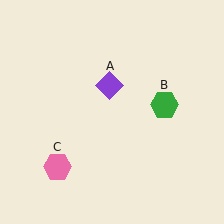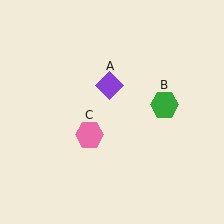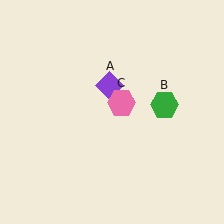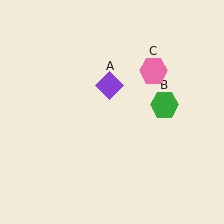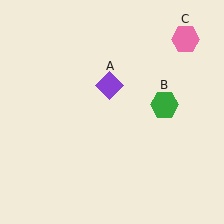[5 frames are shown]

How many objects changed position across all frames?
1 object changed position: pink hexagon (object C).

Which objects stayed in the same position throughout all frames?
Purple diamond (object A) and green hexagon (object B) remained stationary.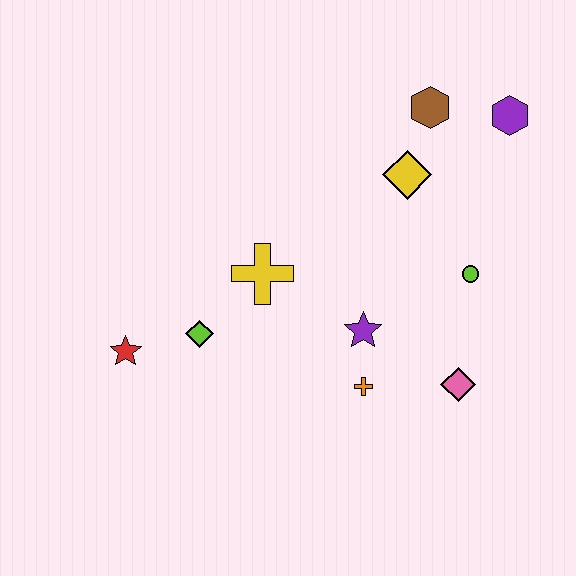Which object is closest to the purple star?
The orange cross is closest to the purple star.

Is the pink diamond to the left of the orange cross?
No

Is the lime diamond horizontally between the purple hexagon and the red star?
Yes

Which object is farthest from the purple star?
The purple hexagon is farthest from the purple star.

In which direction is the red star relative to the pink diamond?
The red star is to the left of the pink diamond.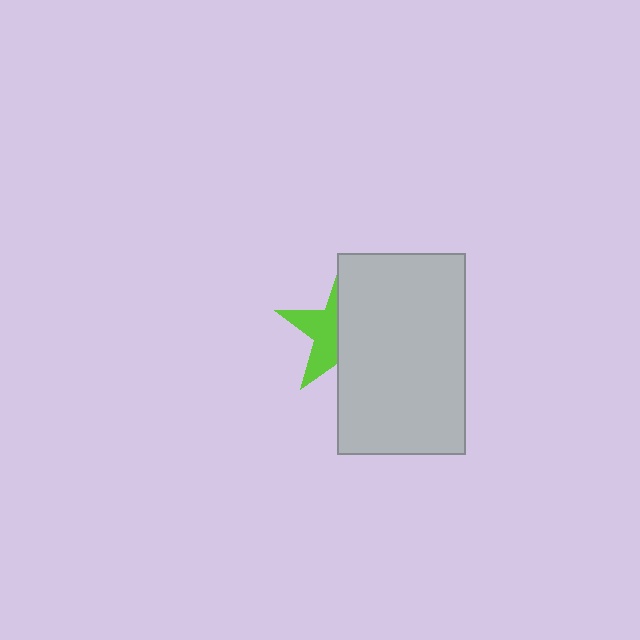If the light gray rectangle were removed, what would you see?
You would see the complete lime star.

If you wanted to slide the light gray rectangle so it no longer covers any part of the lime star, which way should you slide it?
Slide it right — that is the most direct way to separate the two shapes.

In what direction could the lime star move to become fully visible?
The lime star could move left. That would shift it out from behind the light gray rectangle entirely.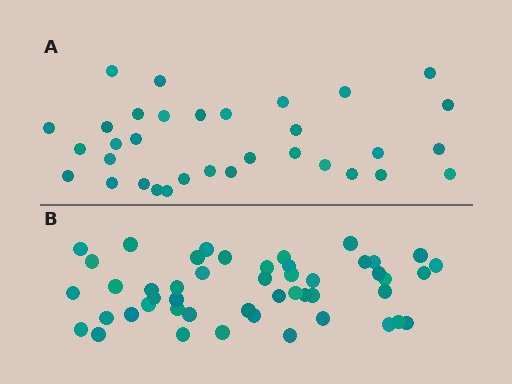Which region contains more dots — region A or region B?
Region B (the bottom region) has more dots.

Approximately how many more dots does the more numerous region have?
Region B has approximately 15 more dots than region A.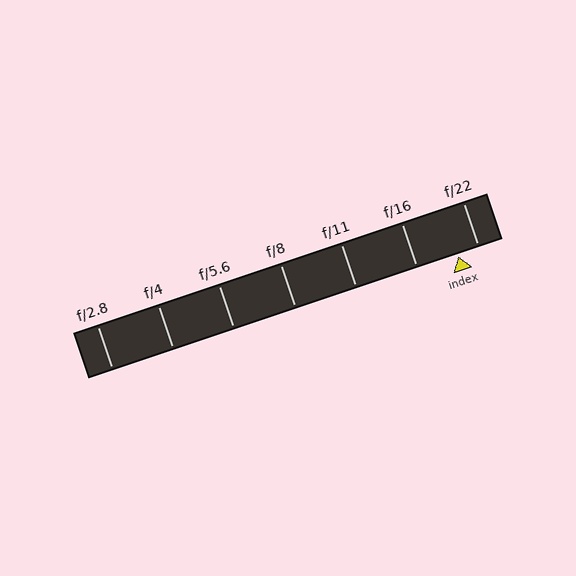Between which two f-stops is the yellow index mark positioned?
The index mark is between f/16 and f/22.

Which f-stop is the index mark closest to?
The index mark is closest to f/22.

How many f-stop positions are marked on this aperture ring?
There are 7 f-stop positions marked.